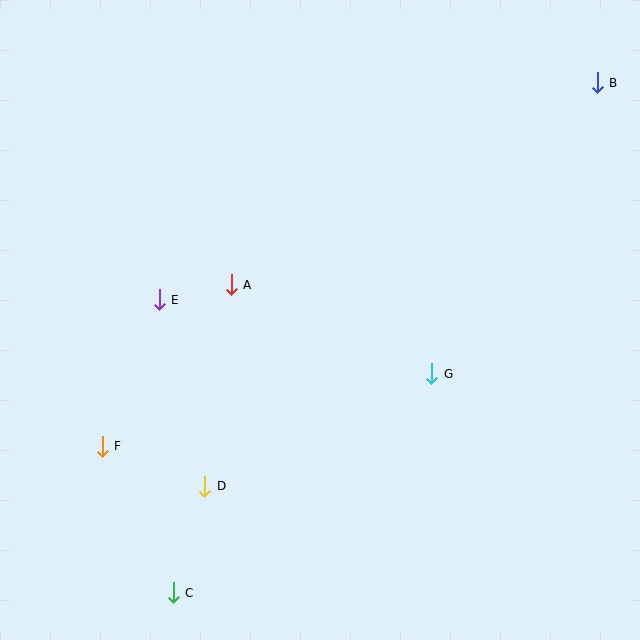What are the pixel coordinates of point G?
Point G is at (432, 374).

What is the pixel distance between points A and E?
The distance between A and E is 74 pixels.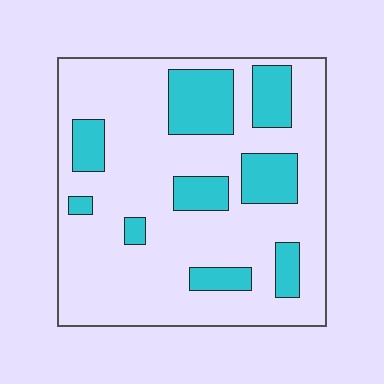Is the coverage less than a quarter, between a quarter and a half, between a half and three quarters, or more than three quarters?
Less than a quarter.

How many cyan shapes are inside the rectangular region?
9.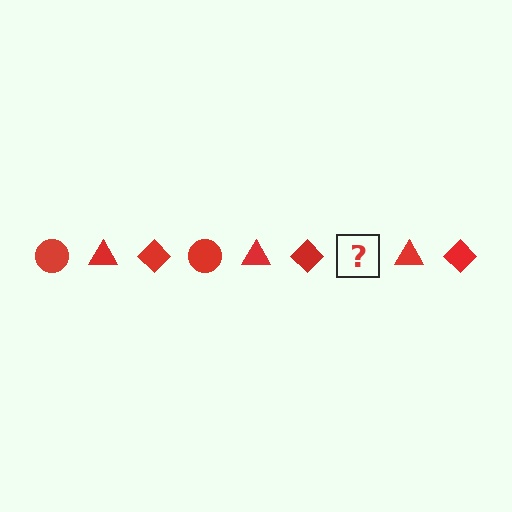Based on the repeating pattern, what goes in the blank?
The blank should be a red circle.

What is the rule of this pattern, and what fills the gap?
The rule is that the pattern cycles through circle, triangle, diamond shapes in red. The gap should be filled with a red circle.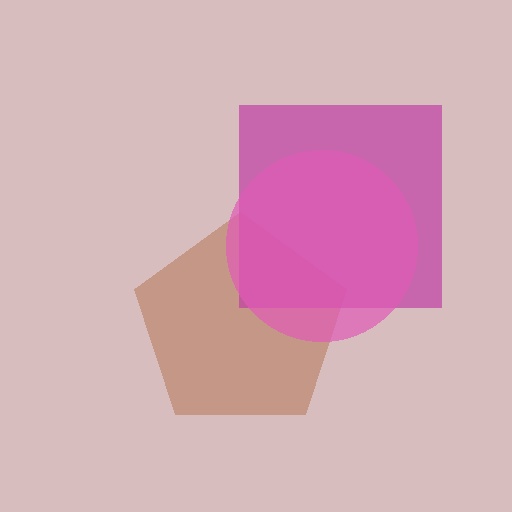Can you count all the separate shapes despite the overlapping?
Yes, there are 3 separate shapes.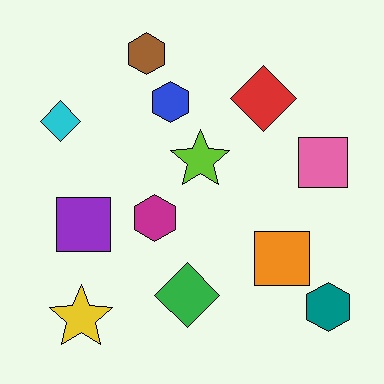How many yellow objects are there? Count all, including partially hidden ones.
There is 1 yellow object.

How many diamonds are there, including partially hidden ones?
There are 3 diamonds.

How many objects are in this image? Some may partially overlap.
There are 12 objects.